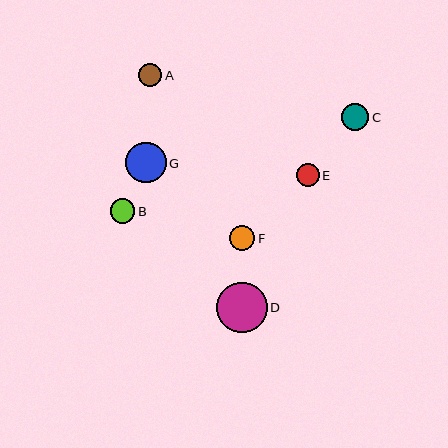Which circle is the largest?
Circle D is the largest with a size of approximately 51 pixels.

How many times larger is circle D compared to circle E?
Circle D is approximately 2.2 times the size of circle E.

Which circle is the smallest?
Circle A is the smallest with a size of approximately 23 pixels.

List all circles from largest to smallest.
From largest to smallest: D, G, C, F, B, E, A.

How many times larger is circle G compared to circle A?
Circle G is approximately 1.8 times the size of circle A.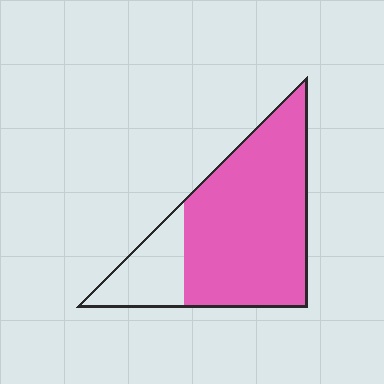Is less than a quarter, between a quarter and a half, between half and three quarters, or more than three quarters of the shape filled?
More than three quarters.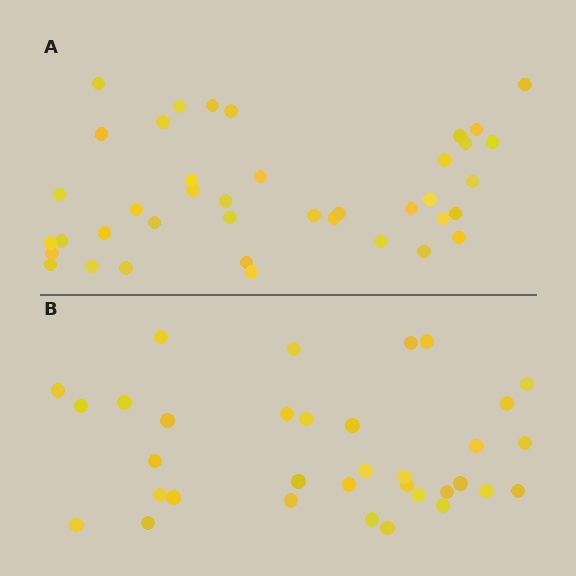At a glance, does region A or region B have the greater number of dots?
Region A (the top region) has more dots.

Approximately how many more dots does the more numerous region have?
Region A has about 6 more dots than region B.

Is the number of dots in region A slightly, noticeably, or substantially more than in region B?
Region A has only slightly more — the two regions are fairly close. The ratio is roughly 1.2 to 1.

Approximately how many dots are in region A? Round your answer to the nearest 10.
About 40 dots.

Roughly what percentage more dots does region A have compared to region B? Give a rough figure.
About 20% more.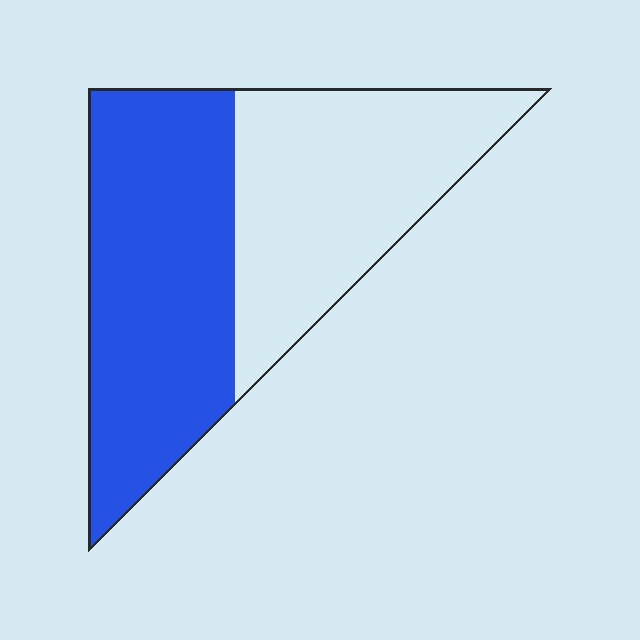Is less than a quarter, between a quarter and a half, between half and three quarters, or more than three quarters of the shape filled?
Between half and three quarters.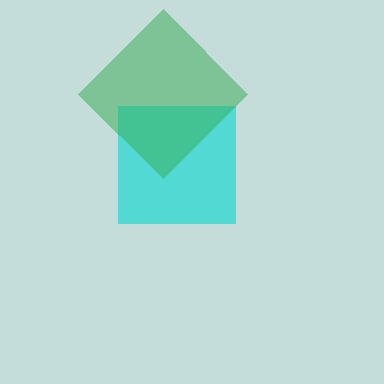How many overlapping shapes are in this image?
There are 2 overlapping shapes in the image.